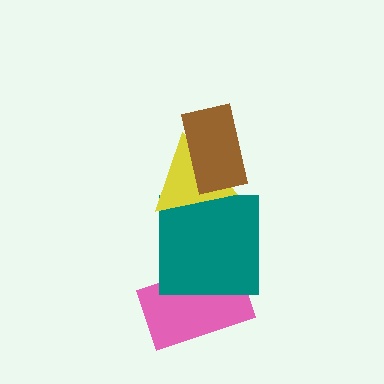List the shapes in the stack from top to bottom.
From top to bottom: the brown rectangle, the yellow triangle, the teal square, the pink rectangle.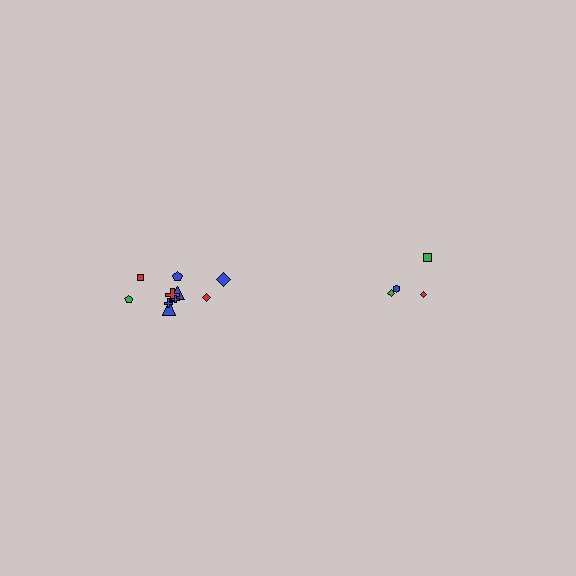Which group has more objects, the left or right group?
The left group.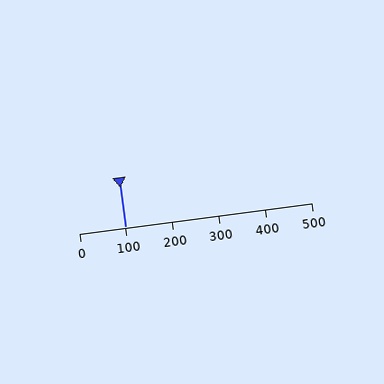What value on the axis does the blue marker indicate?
The marker indicates approximately 100.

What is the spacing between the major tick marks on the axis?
The major ticks are spaced 100 apart.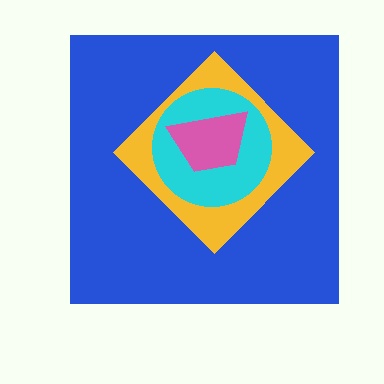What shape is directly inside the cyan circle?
The pink trapezoid.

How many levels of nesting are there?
4.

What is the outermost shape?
The blue square.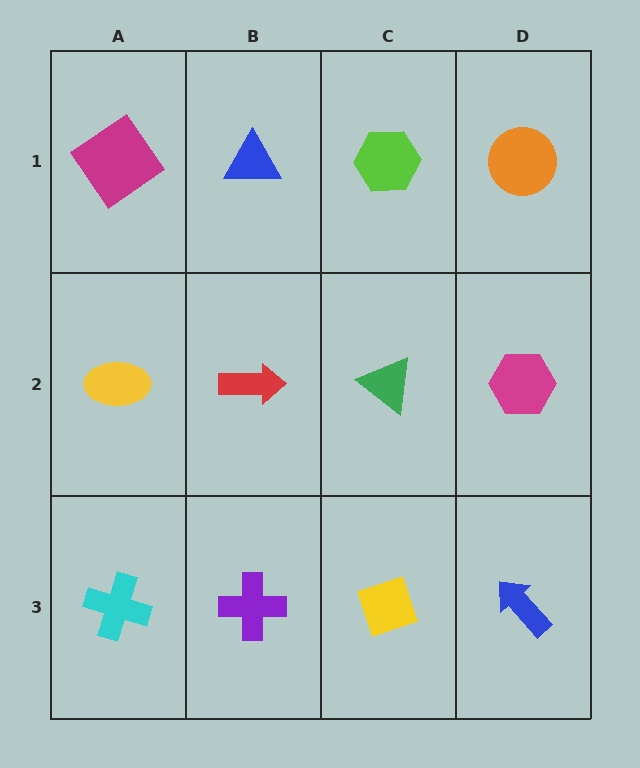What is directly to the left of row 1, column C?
A blue triangle.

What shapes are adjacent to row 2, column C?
A lime hexagon (row 1, column C), a yellow diamond (row 3, column C), a red arrow (row 2, column B), a magenta hexagon (row 2, column D).